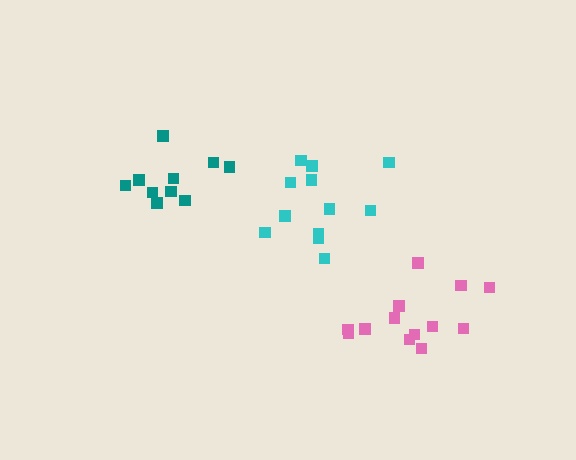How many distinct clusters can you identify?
There are 3 distinct clusters.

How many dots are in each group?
Group 1: 13 dots, Group 2: 12 dots, Group 3: 10 dots (35 total).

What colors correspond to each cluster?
The clusters are colored: pink, cyan, teal.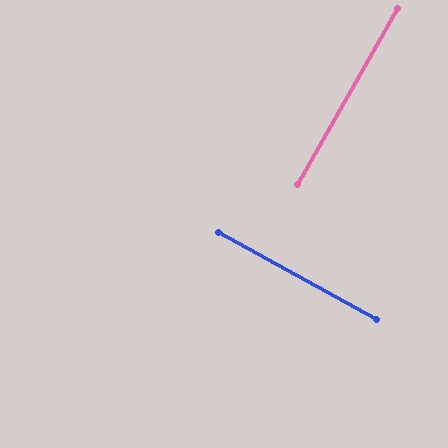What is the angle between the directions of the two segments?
Approximately 89 degrees.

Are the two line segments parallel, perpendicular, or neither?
Perpendicular — they meet at approximately 89°.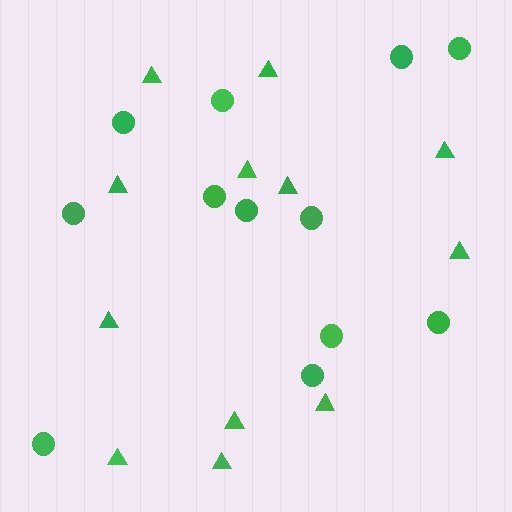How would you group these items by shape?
There are 2 groups: one group of triangles (12) and one group of circles (12).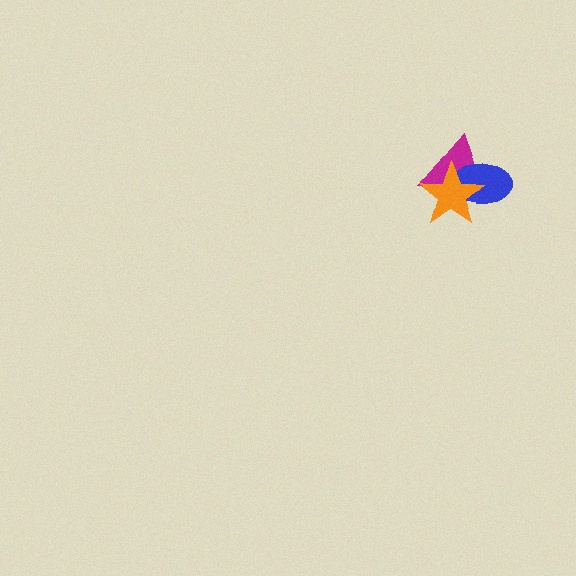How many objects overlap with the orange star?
2 objects overlap with the orange star.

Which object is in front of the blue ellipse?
The orange star is in front of the blue ellipse.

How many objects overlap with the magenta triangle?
2 objects overlap with the magenta triangle.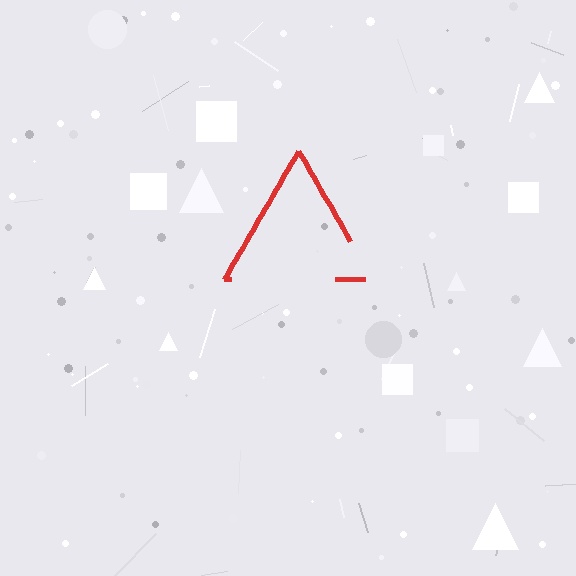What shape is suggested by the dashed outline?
The dashed outline suggests a triangle.